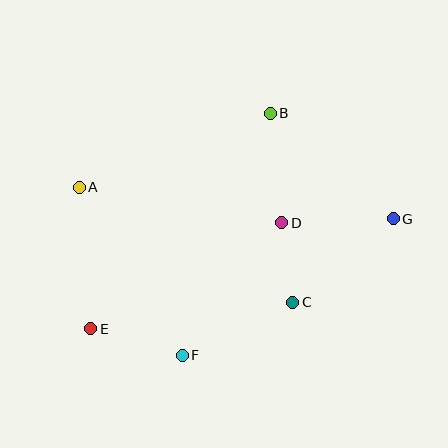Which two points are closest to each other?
Points C and D are closest to each other.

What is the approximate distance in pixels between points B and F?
The distance between B and F is approximately 257 pixels.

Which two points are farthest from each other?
Points E and G are farthest from each other.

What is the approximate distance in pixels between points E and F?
The distance between E and F is approximately 95 pixels.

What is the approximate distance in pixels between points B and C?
The distance between B and C is approximately 190 pixels.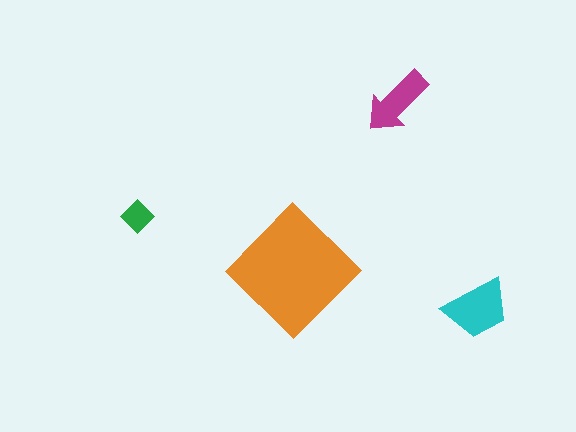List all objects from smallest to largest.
The green diamond, the magenta arrow, the cyan trapezoid, the orange diamond.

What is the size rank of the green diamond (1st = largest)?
4th.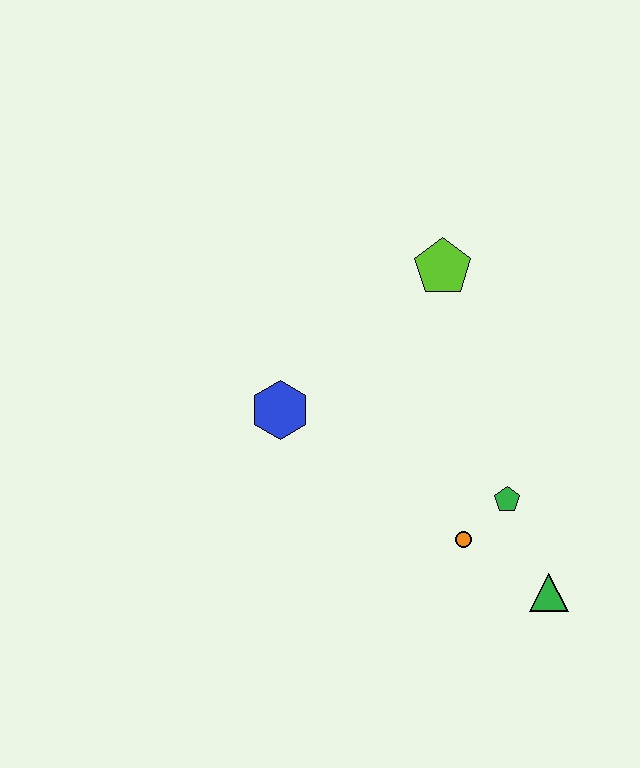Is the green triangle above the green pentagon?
No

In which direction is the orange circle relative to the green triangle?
The orange circle is to the left of the green triangle.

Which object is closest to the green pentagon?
The orange circle is closest to the green pentagon.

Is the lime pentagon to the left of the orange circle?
Yes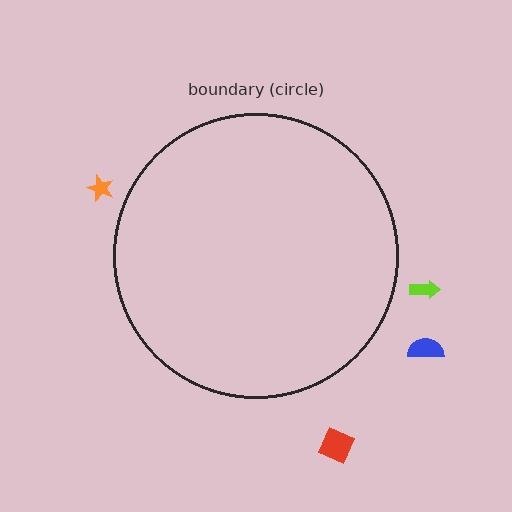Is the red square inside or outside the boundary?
Outside.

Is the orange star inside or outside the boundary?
Outside.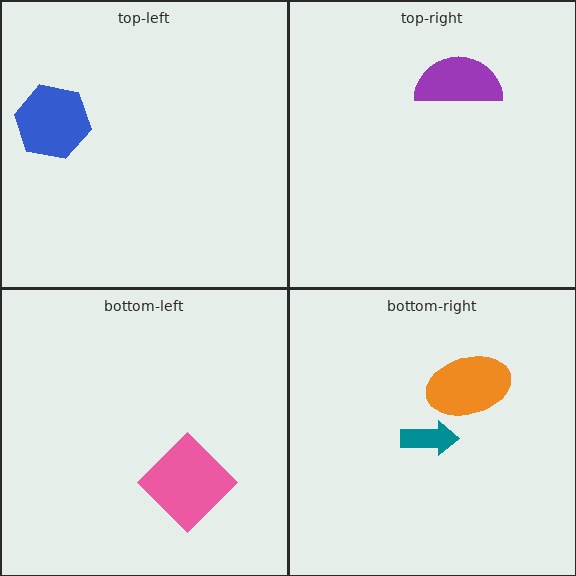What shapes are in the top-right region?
The purple semicircle.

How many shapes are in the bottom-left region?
1.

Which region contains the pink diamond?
The bottom-left region.